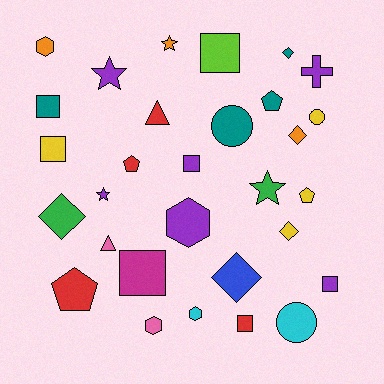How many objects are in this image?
There are 30 objects.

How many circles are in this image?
There are 3 circles.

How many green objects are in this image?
There are 2 green objects.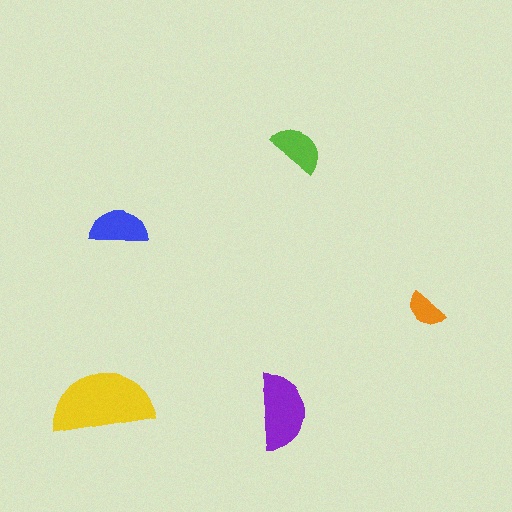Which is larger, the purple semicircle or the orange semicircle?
The purple one.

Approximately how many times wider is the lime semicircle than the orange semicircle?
About 1.5 times wider.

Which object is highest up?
The lime semicircle is topmost.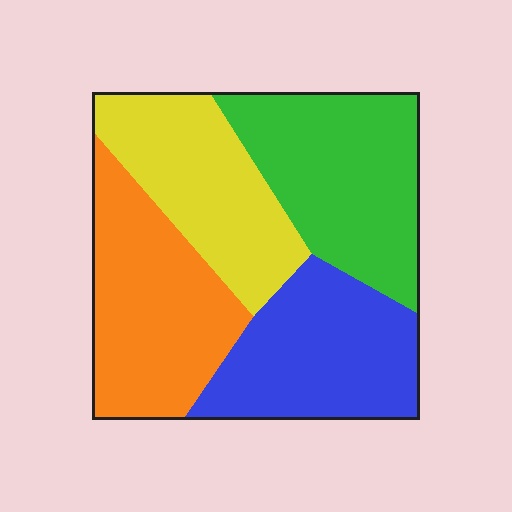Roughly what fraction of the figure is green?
Green covers 27% of the figure.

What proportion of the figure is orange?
Orange takes up about one quarter (1/4) of the figure.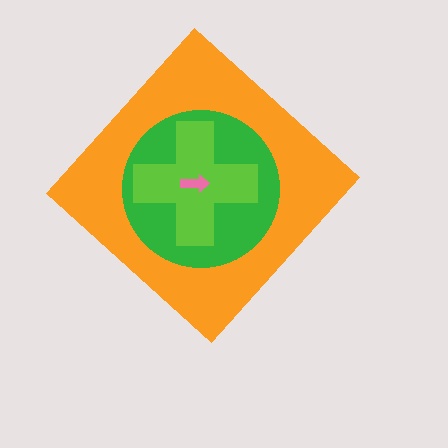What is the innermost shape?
The pink arrow.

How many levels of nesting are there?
4.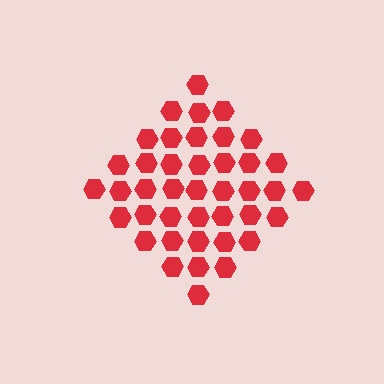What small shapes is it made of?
It is made of small hexagons.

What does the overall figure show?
The overall figure shows a diamond.